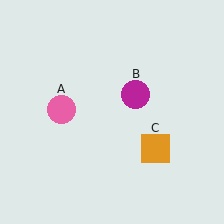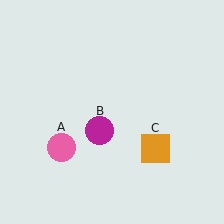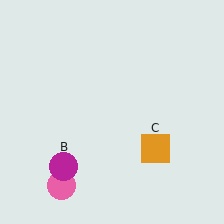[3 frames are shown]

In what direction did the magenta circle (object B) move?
The magenta circle (object B) moved down and to the left.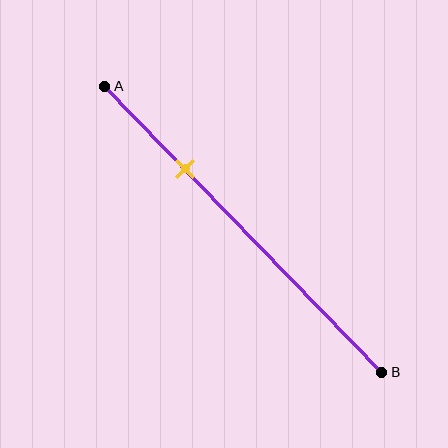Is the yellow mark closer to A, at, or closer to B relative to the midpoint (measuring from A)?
The yellow mark is closer to point A than the midpoint of segment AB.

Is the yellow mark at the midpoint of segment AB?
No, the mark is at about 30% from A, not at the 50% midpoint.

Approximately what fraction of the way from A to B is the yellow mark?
The yellow mark is approximately 30% of the way from A to B.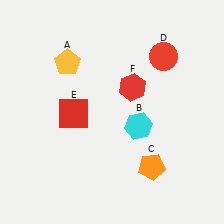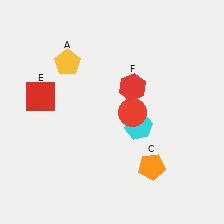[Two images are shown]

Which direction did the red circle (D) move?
The red circle (D) moved down.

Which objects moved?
The objects that moved are: the red circle (D), the red square (E).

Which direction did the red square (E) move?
The red square (E) moved left.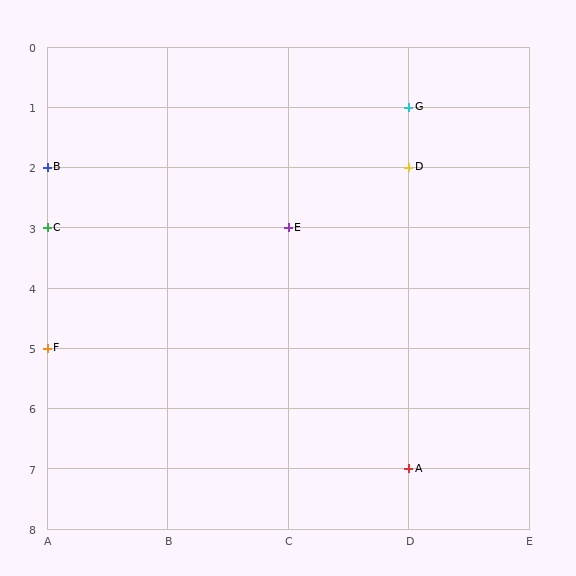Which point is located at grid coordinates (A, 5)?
Point F is at (A, 5).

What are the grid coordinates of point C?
Point C is at grid coordinates (A, 3).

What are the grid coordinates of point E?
Point E is at grid coordinates (C, 3).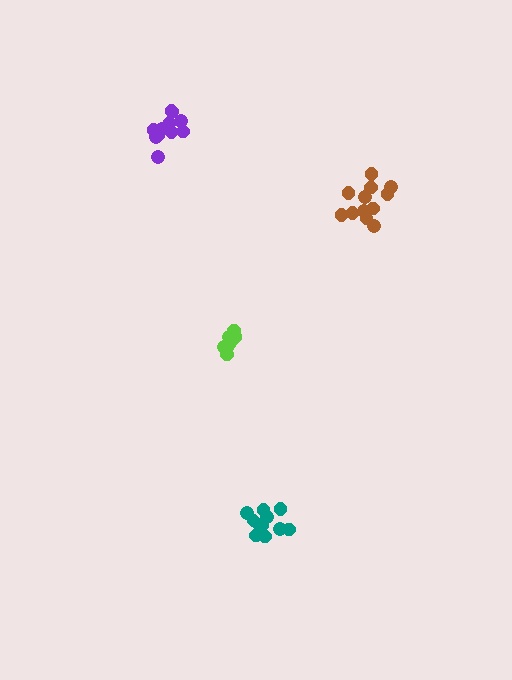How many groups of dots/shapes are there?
There are 4 groups.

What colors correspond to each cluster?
The clusters are colored: lime, purple, teal, brown.